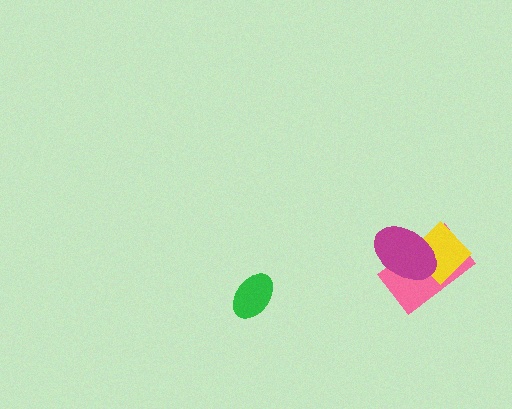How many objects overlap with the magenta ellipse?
2 objects overlap with the magenta ellipse.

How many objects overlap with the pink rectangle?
2 objects overlap with the pink rectangle.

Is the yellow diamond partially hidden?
Yes, it is partially covered by another shape.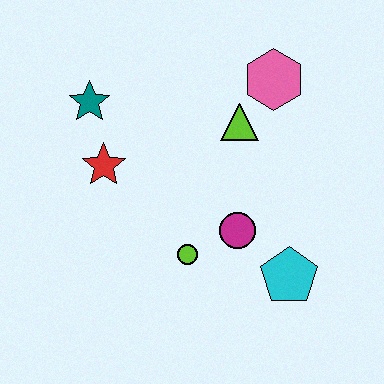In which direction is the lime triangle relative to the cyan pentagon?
The lime triangle is above the cyan pentagon.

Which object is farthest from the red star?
The cyan pentagon is farthest from the red star.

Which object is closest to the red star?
The teal star is closest to the red star.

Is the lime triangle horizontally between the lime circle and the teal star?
No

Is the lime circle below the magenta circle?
Yes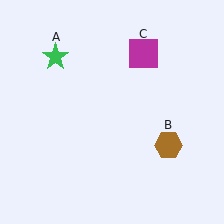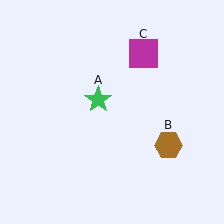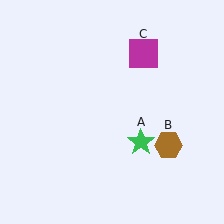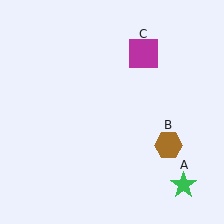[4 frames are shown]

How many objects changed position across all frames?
1 object changed position: green star (object A).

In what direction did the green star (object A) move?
The green star (object A) moved down and to the right.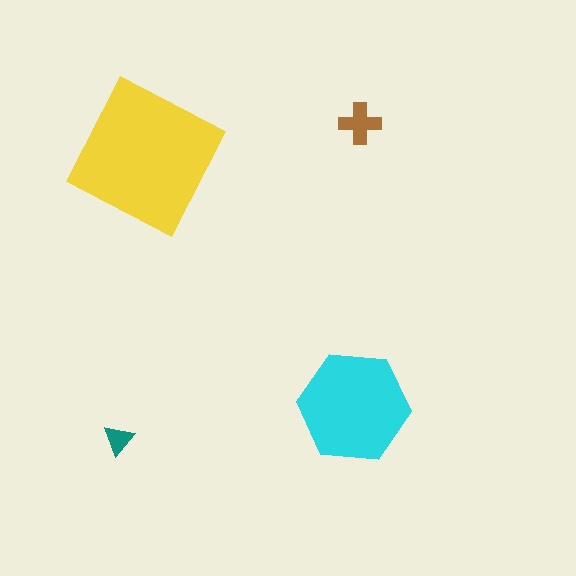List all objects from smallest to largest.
The teal triangle, the brown cross, the cyan hexagon, the yellow square.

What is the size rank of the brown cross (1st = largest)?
3rd.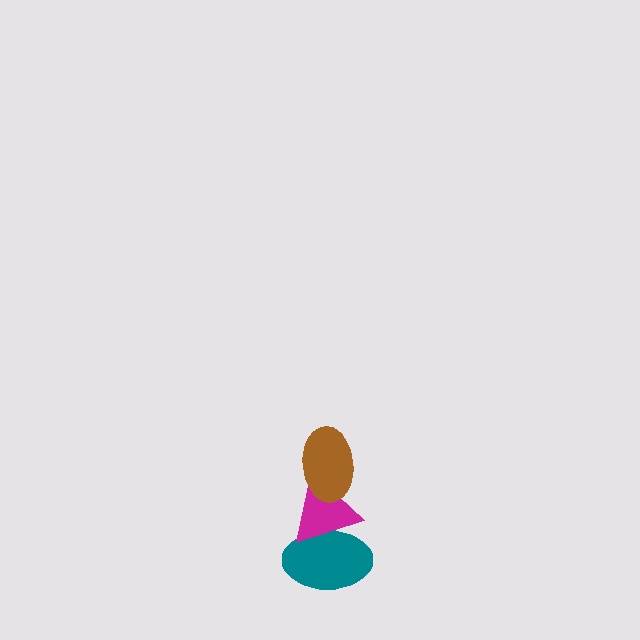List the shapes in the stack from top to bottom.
From top to bottom: the brown ellipse, the magenta triangle, the teal ellipse.